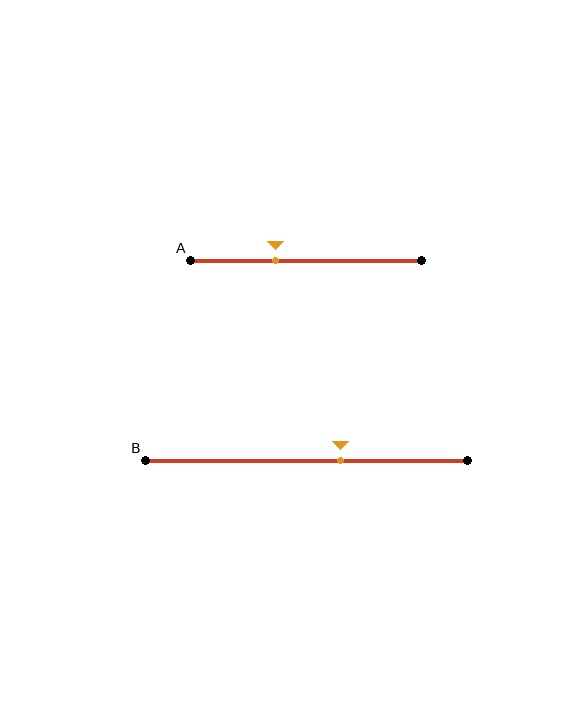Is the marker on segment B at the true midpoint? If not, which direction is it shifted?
No, the marker on segment B is shifted to the right by about 11% of the segment length.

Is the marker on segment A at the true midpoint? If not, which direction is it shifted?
No, the marker on segment A is shifted to the left by about 13% of the segment length.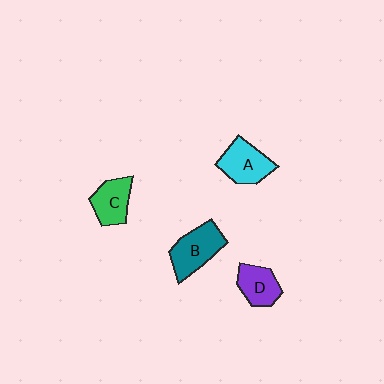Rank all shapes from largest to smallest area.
From largest to smallest: B (teal), A (cyan), C (green), D (purple).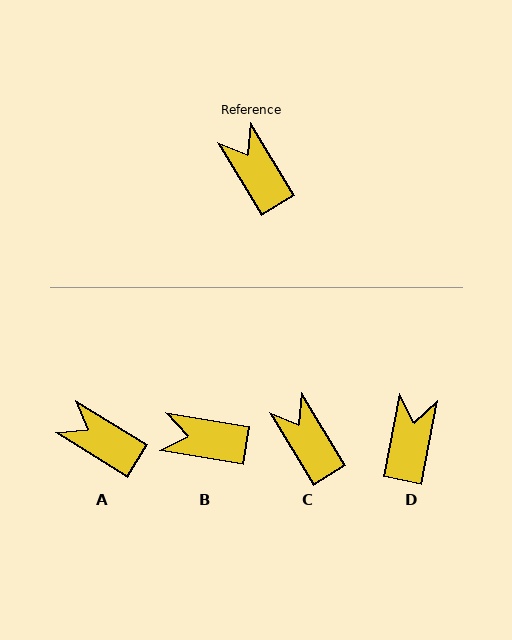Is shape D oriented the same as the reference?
No, it is off by about 42 degrees.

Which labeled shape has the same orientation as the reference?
C.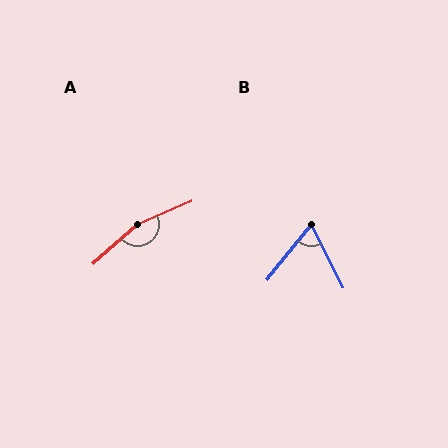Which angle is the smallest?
B, at approximately 65 degrees.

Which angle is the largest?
A, at approximately 162 degrees.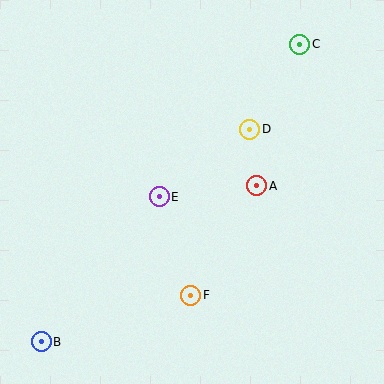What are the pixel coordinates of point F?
Point F is at (191, 295).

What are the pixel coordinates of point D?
Point D is at (250, 129).